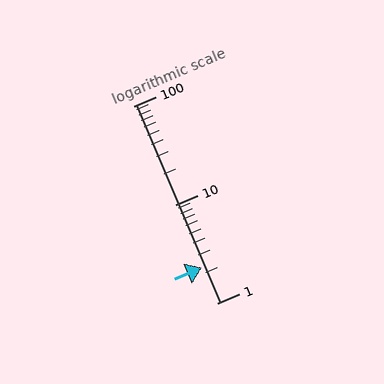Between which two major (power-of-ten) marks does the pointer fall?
The pointer is between 1 and 10.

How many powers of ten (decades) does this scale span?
The scale spans 2 decades, from 1 to 100.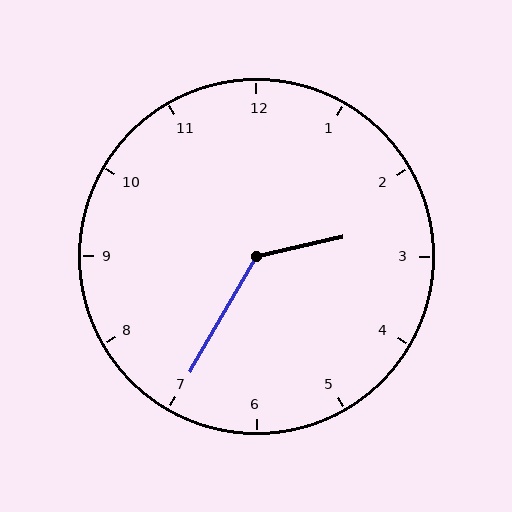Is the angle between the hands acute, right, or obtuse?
It is obtuse.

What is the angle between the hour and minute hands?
Approximately 132 degrees.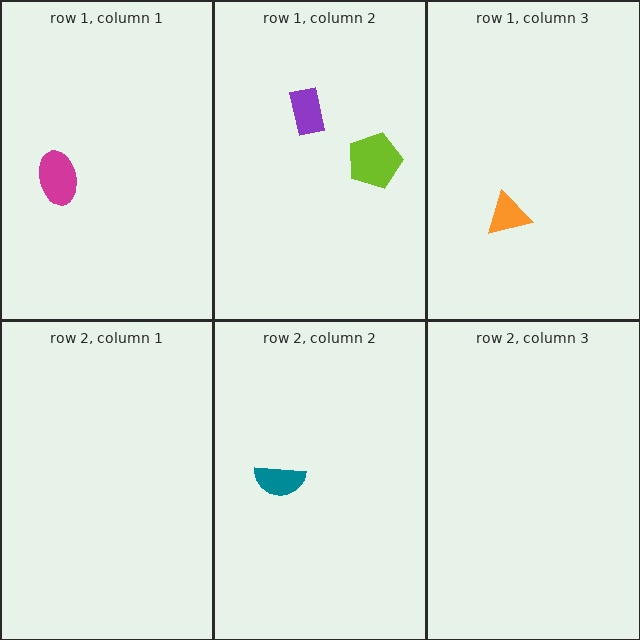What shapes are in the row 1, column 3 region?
The orange triangle.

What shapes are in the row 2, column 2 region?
The teal semicircle.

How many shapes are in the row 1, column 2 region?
2.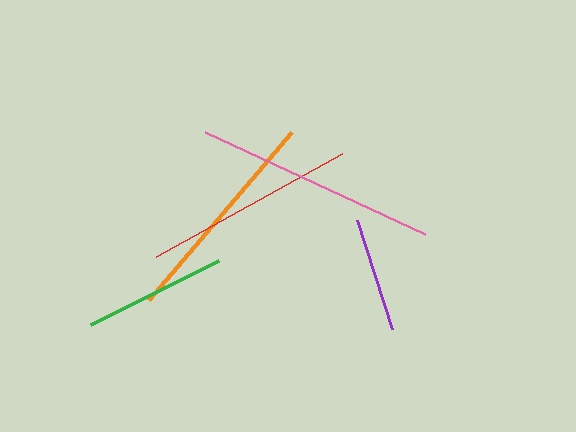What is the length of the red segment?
The red segment is approximately 213 pixels long.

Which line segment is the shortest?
The purple line is the shortest at approximately 114 pixels.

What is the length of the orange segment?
The orange segment is approximately 220 pixels long.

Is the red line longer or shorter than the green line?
The red line is longer than the green line.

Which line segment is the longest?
The pink line is the longest at approximately 242 pixels.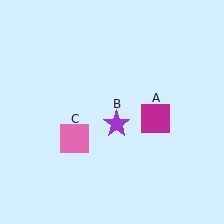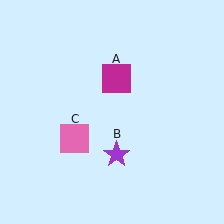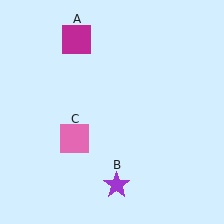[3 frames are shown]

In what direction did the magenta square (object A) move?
The magenta square (object A) moved up and to the left.